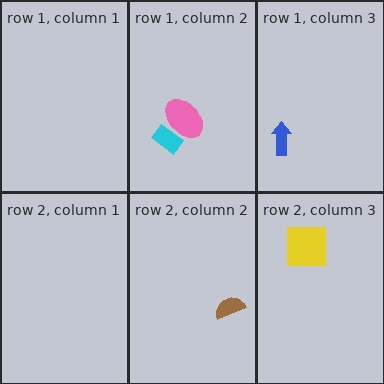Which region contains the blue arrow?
The row 1, column 3 region.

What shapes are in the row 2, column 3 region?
The yellow square.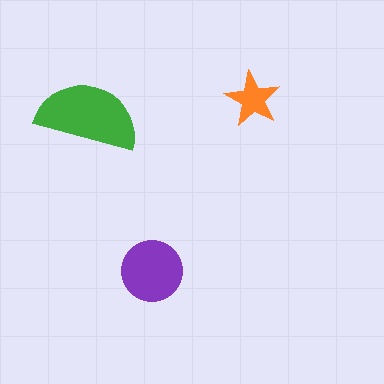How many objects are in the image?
There are 3 objects in the image.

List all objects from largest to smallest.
The green semicircle, the purple circle, the orange star.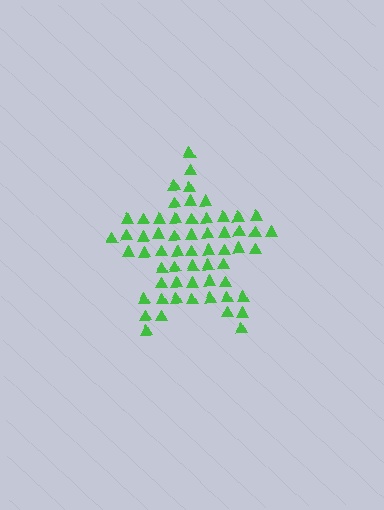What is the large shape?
The large shape is a star.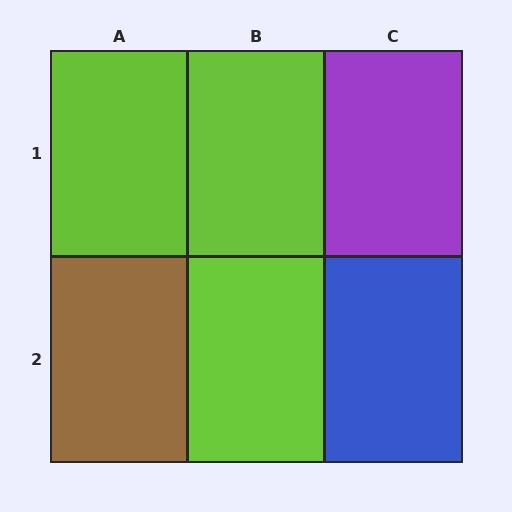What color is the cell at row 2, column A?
Brown.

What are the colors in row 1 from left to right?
Lime, lime, purple.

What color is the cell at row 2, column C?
Blue.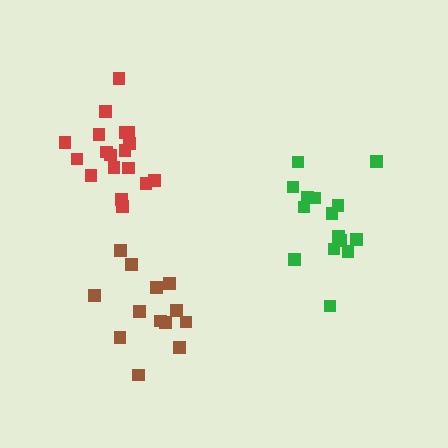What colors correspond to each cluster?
The clusters are colored: green, red, brown.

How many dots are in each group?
Group 1: 15 dots, Group 2: 18 dots, Group 3: 13 dots (46 total).